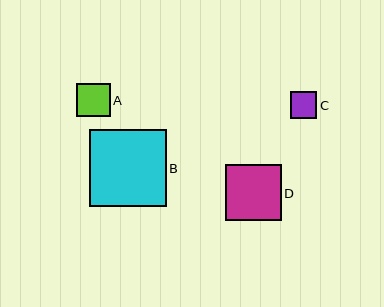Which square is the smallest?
Square C is the smallest with a size of approximately 26 pixels.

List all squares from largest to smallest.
From largest to smallest: B, D, A, C.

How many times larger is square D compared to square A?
Square D is approximately 1.7 times the size of square A.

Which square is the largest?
Square B is the largest with a size of approximately 77 pixels.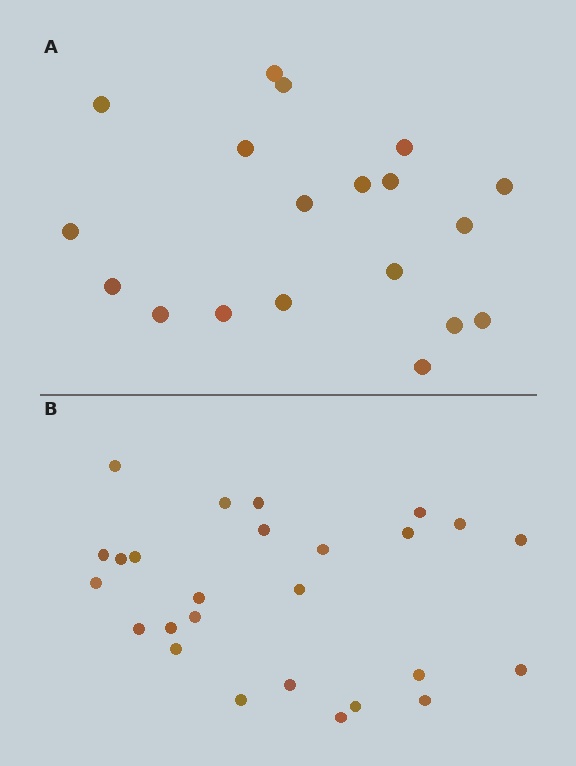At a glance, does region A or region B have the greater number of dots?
Region B (the bottom region) has more dots.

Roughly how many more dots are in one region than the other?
Region B has roughly 8 or so more dots than region A.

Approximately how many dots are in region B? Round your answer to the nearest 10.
About 30 dots. (The exact count is 26, which rounds to 30.)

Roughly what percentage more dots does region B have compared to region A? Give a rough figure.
About 35% more.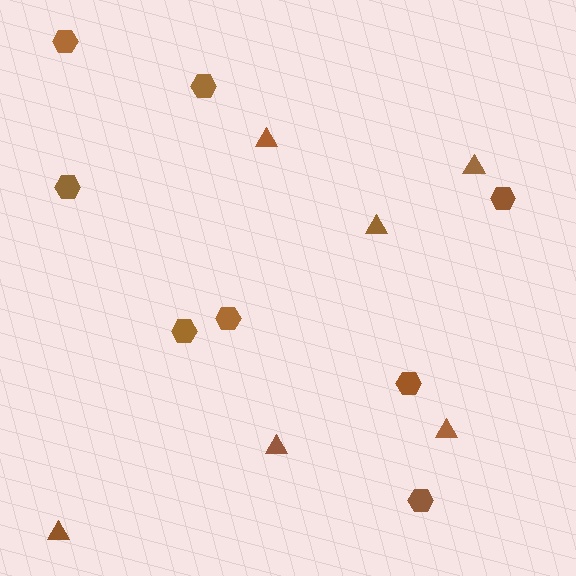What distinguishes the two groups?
There are 2 groups: one group of hexagons (8) and one group of triangles (6).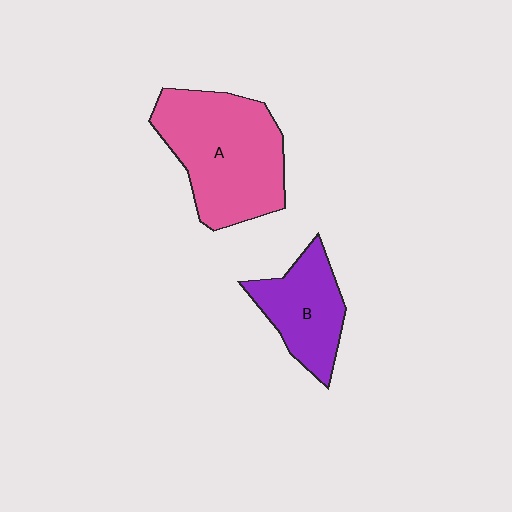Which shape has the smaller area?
Shape B (purple).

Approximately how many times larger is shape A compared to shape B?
Approximately 1.7 times.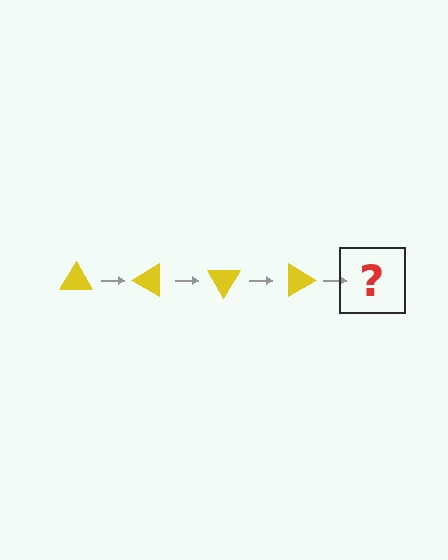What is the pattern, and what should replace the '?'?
The pattern is that the triangle rotates 30 degrees each step. The '?' should be a yellow triangle rotated 120 degrees.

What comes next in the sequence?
The next element should be a yellow triangle rotated 120 degrees.